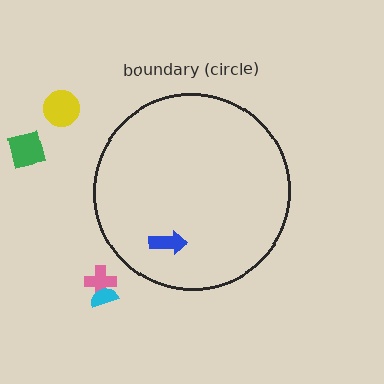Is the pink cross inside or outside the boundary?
Outside.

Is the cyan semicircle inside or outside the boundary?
Outside.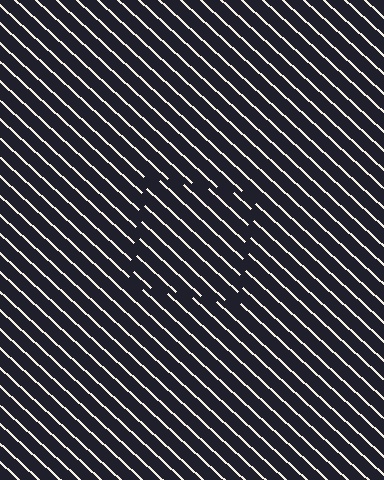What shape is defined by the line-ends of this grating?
An illusory square. The interior of the shape contains the same grating, shifted by half a period — the contour is defined by the phase discontinuity where line-ends from the inner and outer gratings abut.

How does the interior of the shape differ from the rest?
The interior of the shape contains the same grating, shifted by half a period — the contour is defined by the phase discontinuity where line-ends from the inner and outer gratings abut.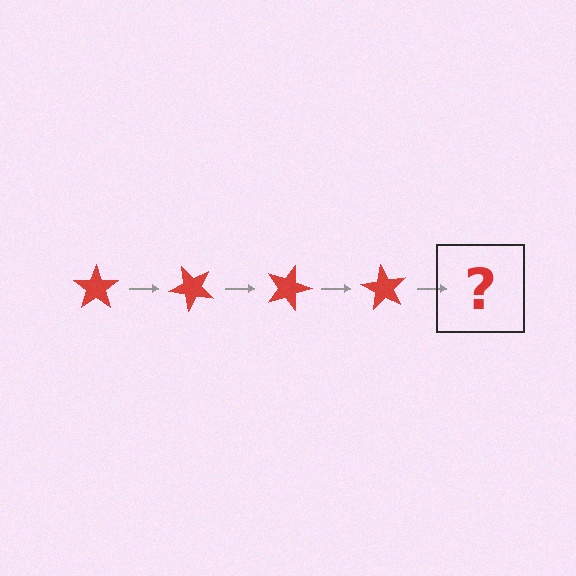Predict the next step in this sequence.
The next step is a red star rotated 180 degrees.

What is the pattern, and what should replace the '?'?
The pattern is that the star rotates 45 degrees each step. The '?' should be a red star rotated 180 degrees.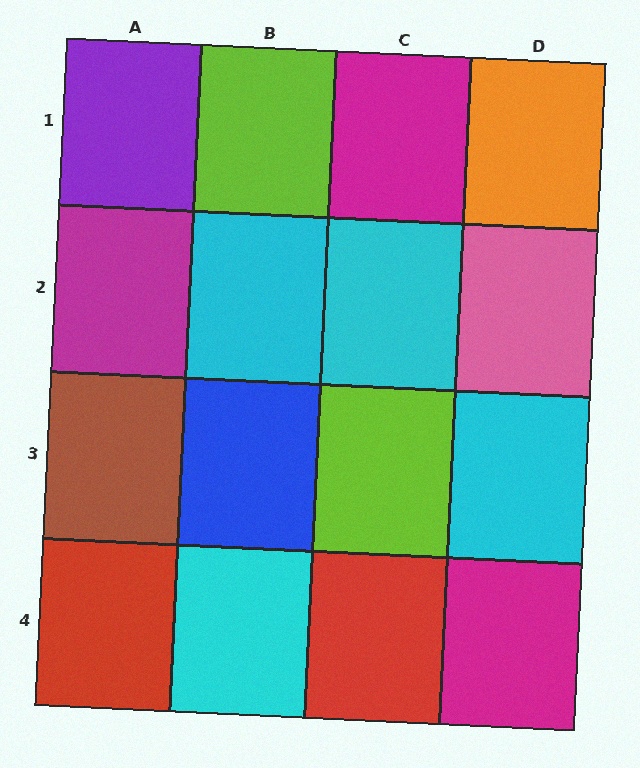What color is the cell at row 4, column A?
Red.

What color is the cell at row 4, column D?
Magenta.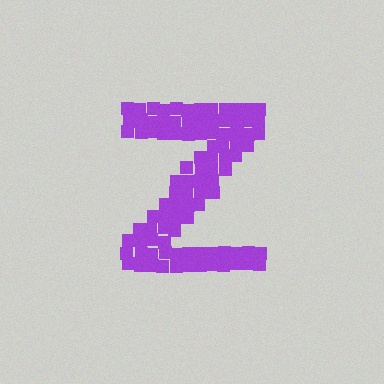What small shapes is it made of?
It is made of small squares.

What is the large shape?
The large shape is the letter Z.